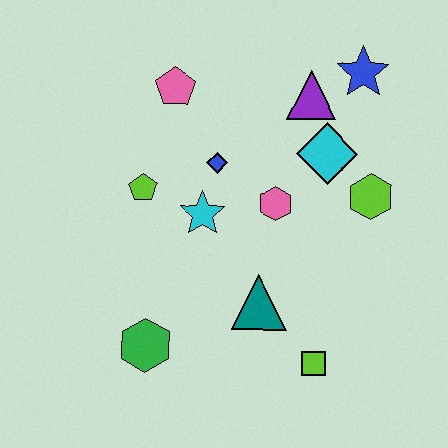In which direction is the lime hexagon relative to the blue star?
The lime hexagon is below the blue star.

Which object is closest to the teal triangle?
The lime square is closest to the teal triangle.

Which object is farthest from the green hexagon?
The blue star is farthest from the green hexagon.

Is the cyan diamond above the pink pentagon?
No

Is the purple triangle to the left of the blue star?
Yes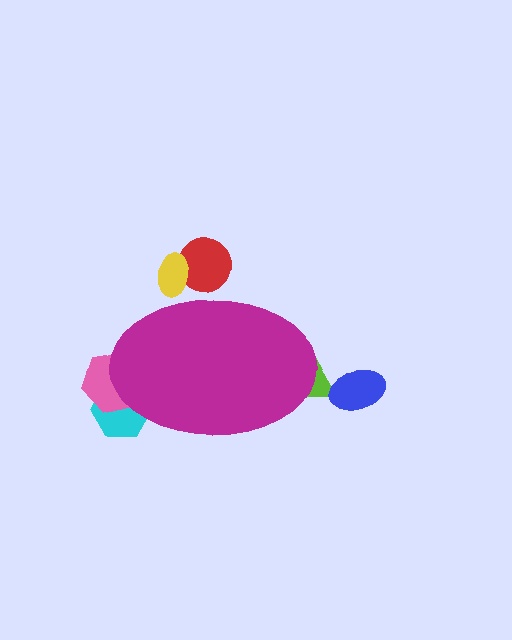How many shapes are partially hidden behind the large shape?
5 shapes are partially hidden.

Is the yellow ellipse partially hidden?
Yes, the yellow ellipse is partially hidden behind the magenta ellipse.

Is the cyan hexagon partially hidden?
Yes, the cyan hexagon is partially hidden behind the magenta ellipse.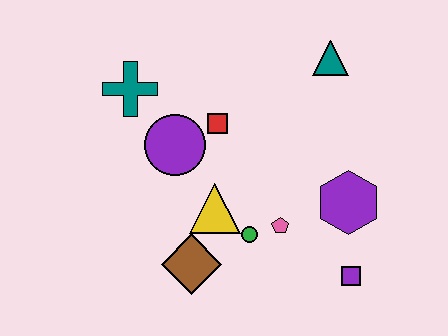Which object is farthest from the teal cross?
The purple square is farthest from the teal cross.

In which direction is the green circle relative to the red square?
The green circle is below the red square.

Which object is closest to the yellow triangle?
The green circle is closest to the yellow triangle.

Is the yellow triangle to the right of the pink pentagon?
No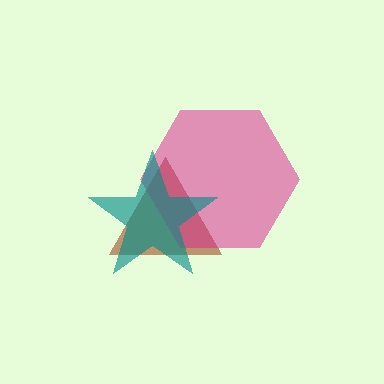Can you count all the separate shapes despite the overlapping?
Yes, there are 3 separate shapes.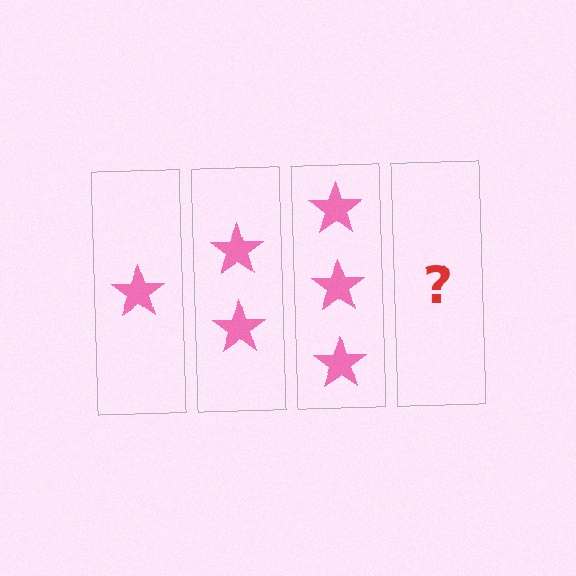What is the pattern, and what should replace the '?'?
The pattern is that each step adds one more star. The '?' should be 4 stars.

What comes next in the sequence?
The next element should be 4 stars.